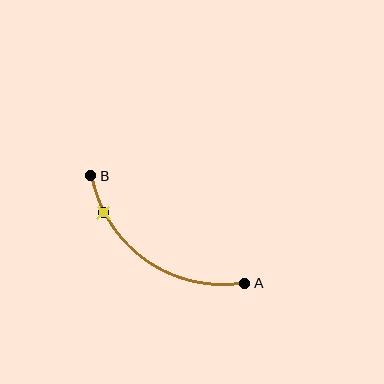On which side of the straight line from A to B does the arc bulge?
The arc bulges below and to the left of the straight line connecting A and B.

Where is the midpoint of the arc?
The arc midpoint is the point on the curve farthest from the straight line joining A and B. It sits below and to the left of that line.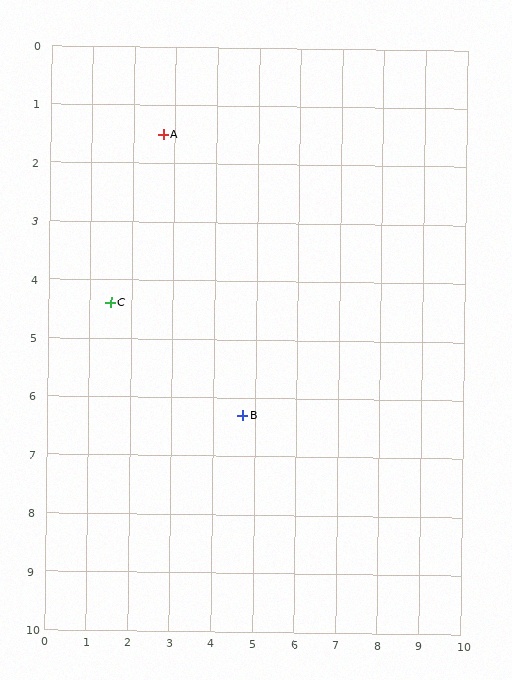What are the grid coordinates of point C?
Point C is at approximately (1.5, 4.4).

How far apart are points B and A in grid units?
Points B and A are about 5.2 grid units apart.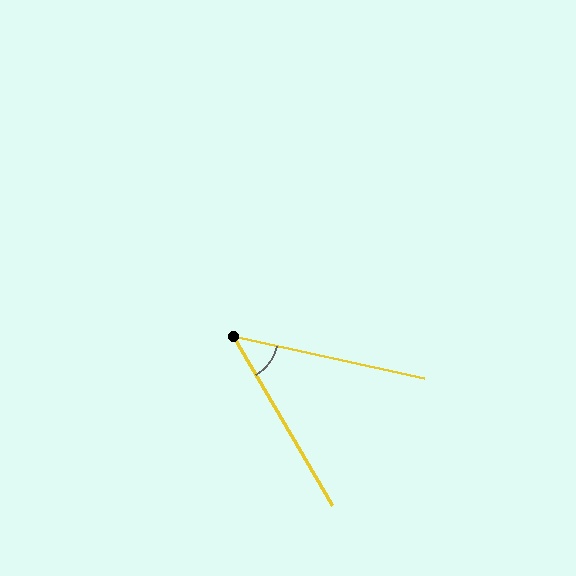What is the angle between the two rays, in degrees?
Approximately 47 degrees.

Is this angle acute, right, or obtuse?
It is acute.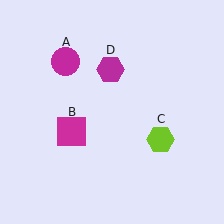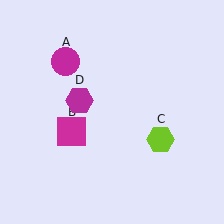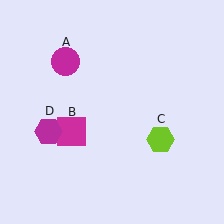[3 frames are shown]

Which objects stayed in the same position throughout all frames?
Magenta circle (object A) and magenta square (object B) and lime hexagon (object C) remained stationary.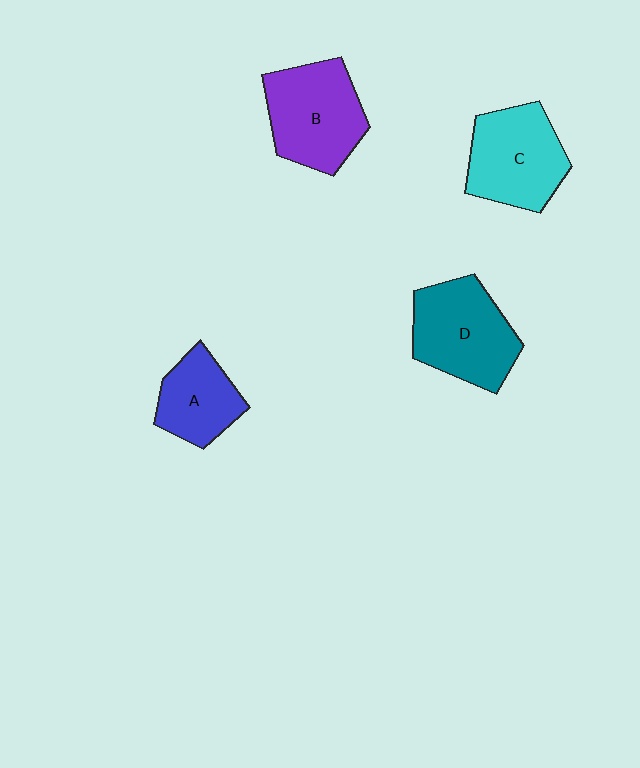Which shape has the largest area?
Shape D (teal).